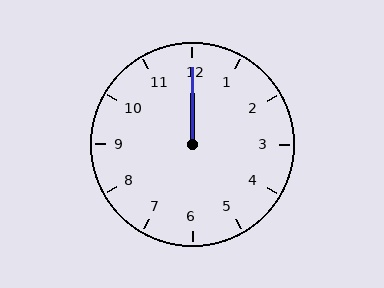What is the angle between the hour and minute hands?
Approximately 0 degrees.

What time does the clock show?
12:00.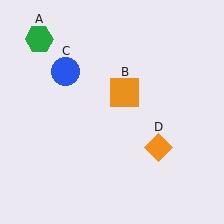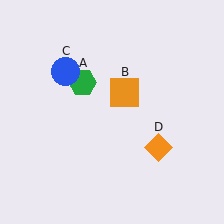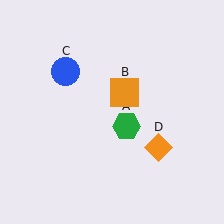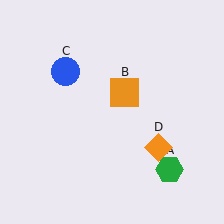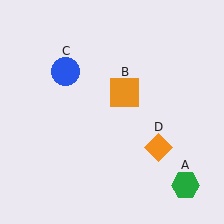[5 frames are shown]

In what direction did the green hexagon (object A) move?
The green hexagon (object A) moved down and to the right.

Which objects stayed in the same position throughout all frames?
Orange square (object B) and blue circle (object C) and orange diamond (object D) remained stationary.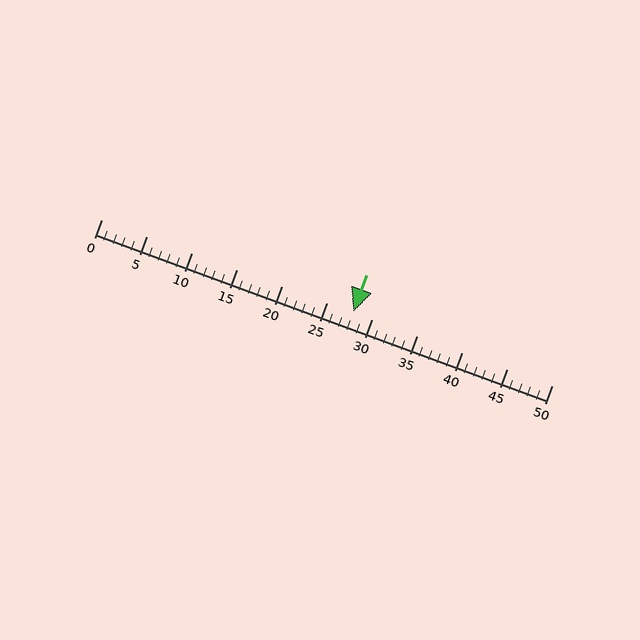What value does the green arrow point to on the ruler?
The green arrow points to approximately 28.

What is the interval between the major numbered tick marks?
The major tick marks are spaced 5 units apart.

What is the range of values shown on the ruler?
The ruler shows values from 0 to 50.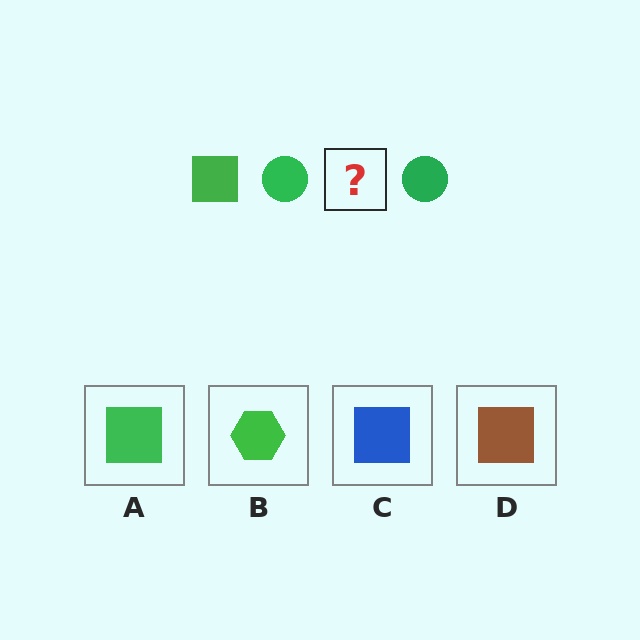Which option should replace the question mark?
Option A.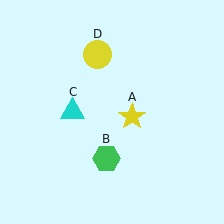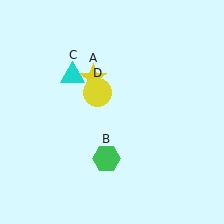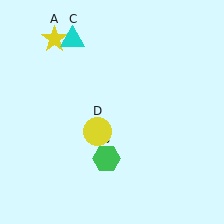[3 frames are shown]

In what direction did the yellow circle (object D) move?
The yellow circle (object D) moved down.